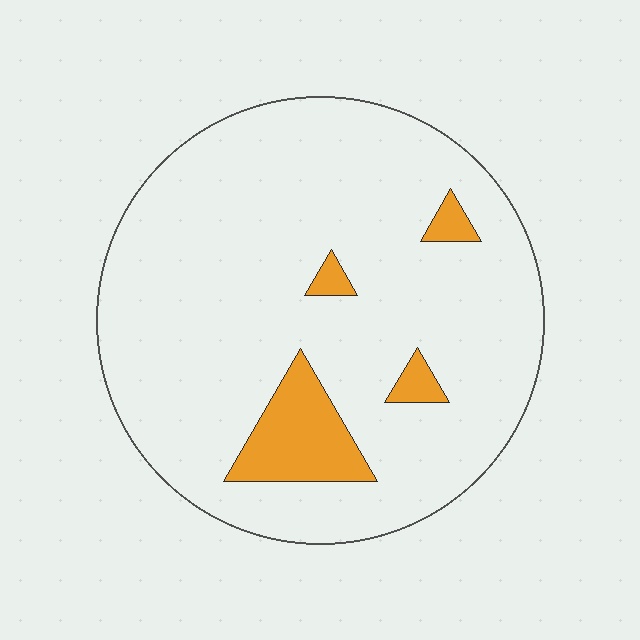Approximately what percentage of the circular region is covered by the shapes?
Approximately 10%.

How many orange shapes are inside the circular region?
4.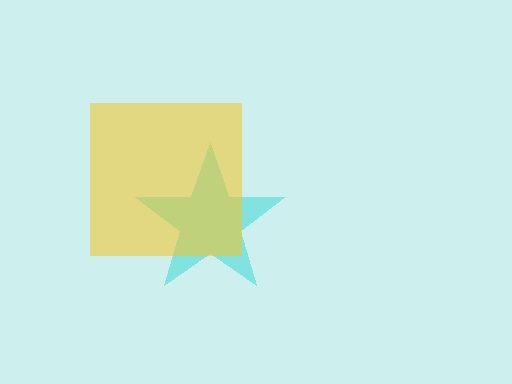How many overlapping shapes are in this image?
There are 2 overlapping shapes in the image.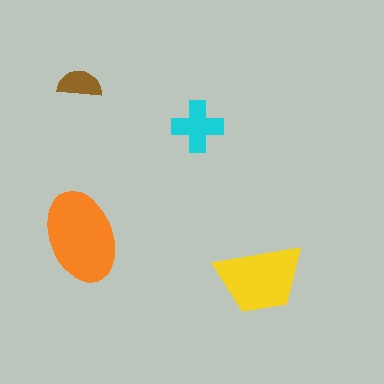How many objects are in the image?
There are 4 objects in the image.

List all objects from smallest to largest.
The brown semicircle, the cyan cross, the yellow trapezoid, the orange ellipse.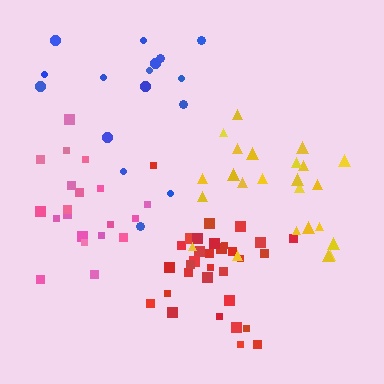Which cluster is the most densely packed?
Red.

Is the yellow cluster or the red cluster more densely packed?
Red.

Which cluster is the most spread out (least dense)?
Blue.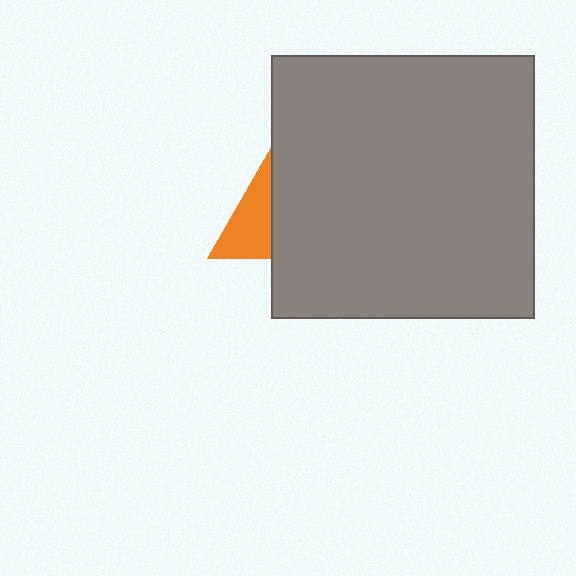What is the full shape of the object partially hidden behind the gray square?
The partially hidden object is an orange triangle.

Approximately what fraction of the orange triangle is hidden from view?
Roughly 57% of the orange triangle is hidden behind the gray square.